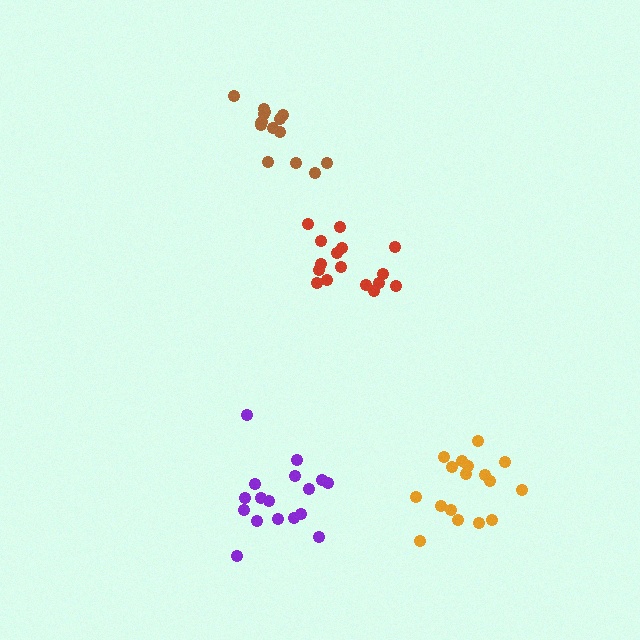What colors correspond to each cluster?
The clusters are colored: purple, brown, red, orange.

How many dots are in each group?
Group 1: 17 dots, Group 2: 15 dots, Group 3: 16 dots, Group 4: 17 dots (65 total).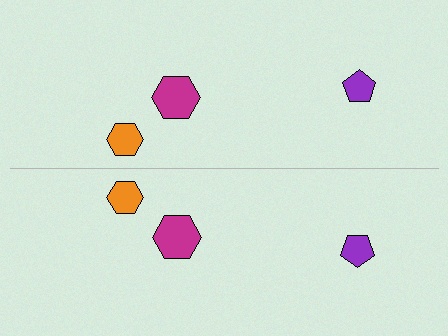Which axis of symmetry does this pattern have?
The pattern has a horizontal axis of symmetry running through the center of the image.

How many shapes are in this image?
There are 6 shapes in this image.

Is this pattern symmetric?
Yes, this pattern has bilateral (reflection) symmetry.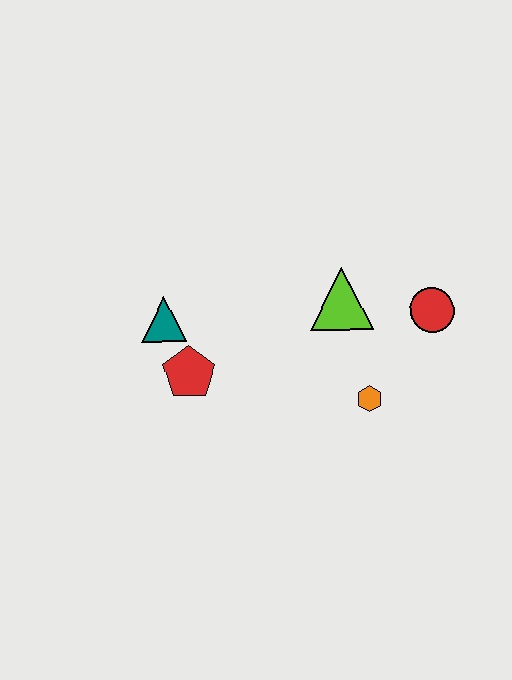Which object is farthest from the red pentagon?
The red circle is farthest from the red pentagon.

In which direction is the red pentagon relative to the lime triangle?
The red pentagon is to the left of the lime triangle.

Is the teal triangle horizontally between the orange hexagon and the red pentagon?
No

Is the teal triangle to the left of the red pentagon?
Yes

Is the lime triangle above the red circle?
Yes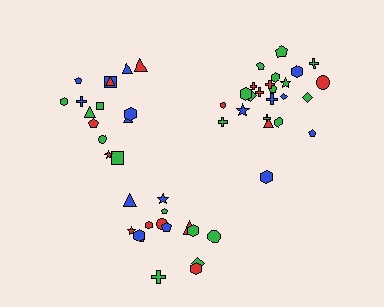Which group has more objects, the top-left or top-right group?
The top-right group.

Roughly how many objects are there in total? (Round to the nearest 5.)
Roughly 55 objects in total.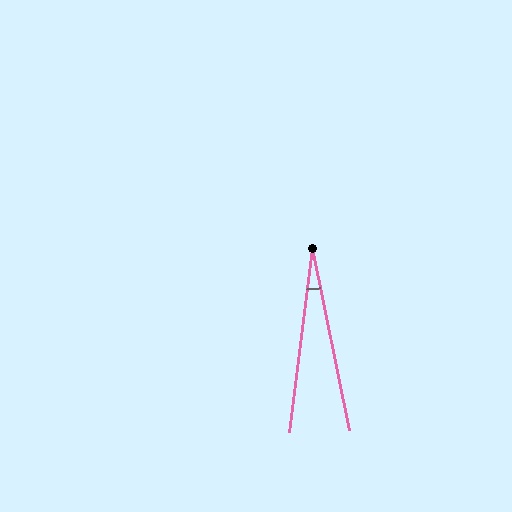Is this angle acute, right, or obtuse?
It is acute.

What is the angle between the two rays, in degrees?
Approximately 19 degrees.